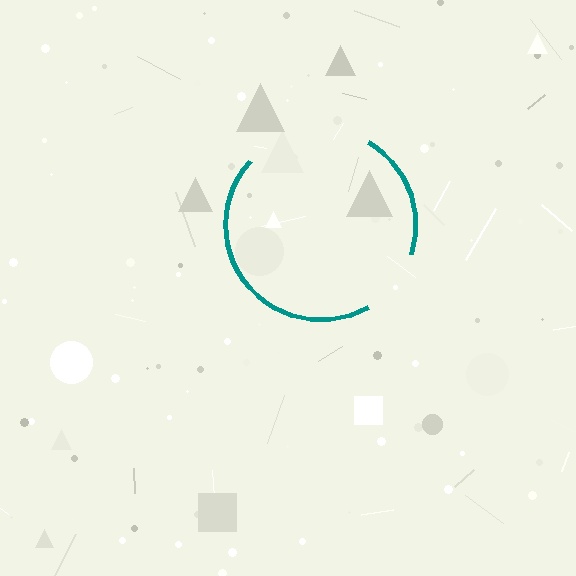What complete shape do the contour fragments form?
The contour fragments form a circle.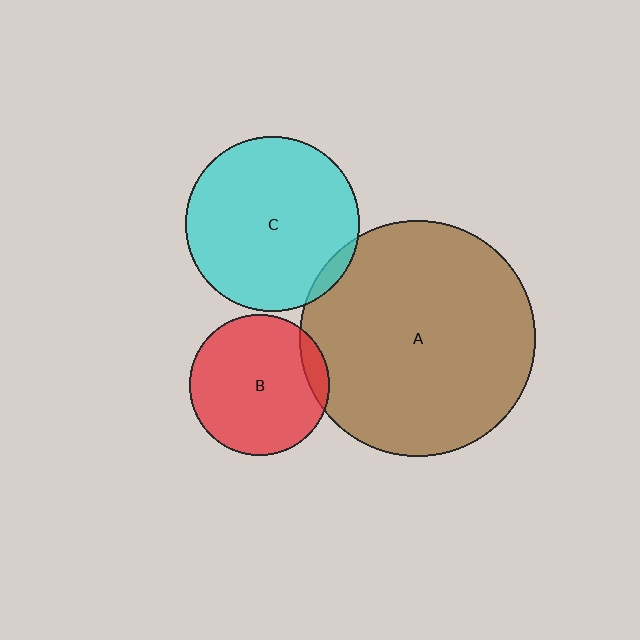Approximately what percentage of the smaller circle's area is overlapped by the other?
Approximately 5%.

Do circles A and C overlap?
Yes.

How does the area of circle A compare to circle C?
Approximately 1.8 times.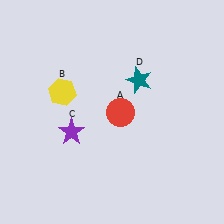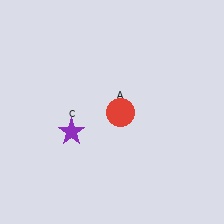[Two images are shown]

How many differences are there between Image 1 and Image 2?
There are 2 differences between the two images.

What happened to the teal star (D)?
The teal star (D) was removed in Image 2. It was in the top-right area of Image 1.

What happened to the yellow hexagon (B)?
The yellow hexagon (B) was removed in Image 2. It was in the top-left area of Image 1.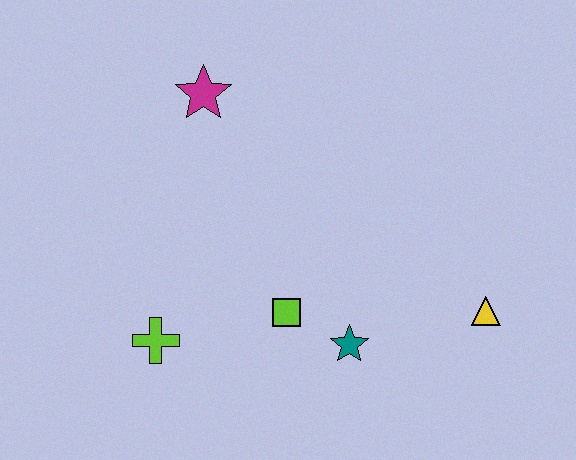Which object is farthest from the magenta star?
The yellow triangle is farthest from the magenta star.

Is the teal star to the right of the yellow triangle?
No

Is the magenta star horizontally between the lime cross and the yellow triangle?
Yes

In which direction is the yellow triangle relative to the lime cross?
The yellow triangle is to the right of the lime cross.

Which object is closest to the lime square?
The teal star is closest to the lime square.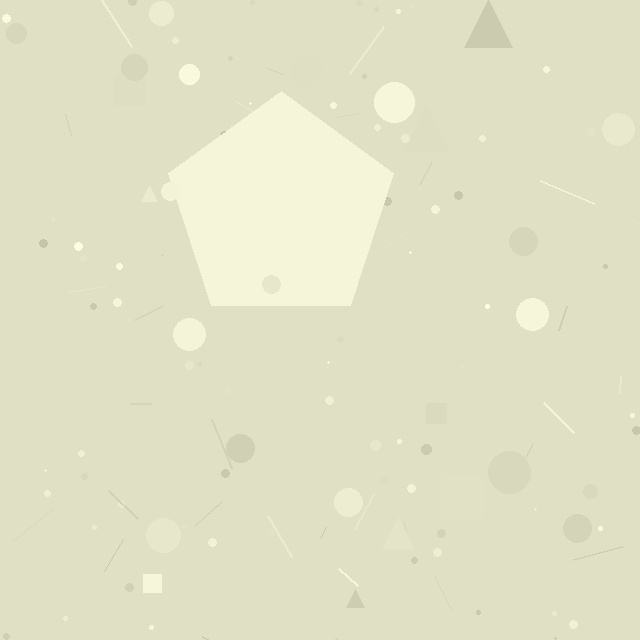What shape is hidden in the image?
A pentagon is hidden in the image.